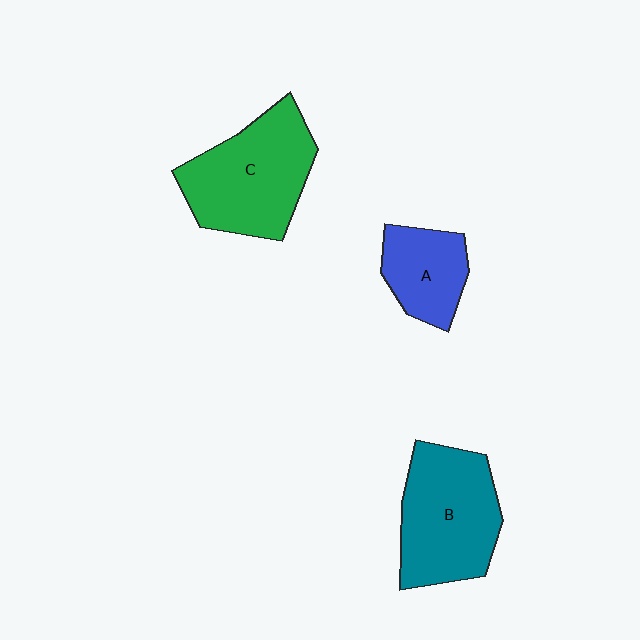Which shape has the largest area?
Shape C (green).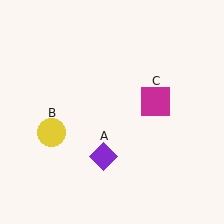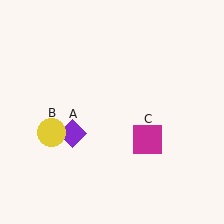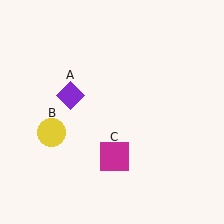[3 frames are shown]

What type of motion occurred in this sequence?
The purple diamond (object A), magenta square (object C) rotated clockwise around the center of the scene.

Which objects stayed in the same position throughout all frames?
Yellow circle (object B) remained stationary.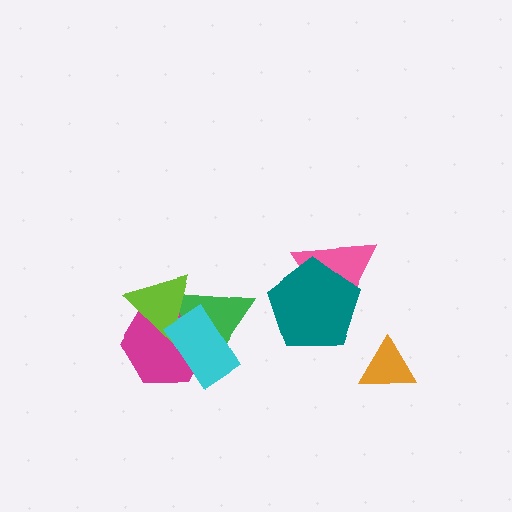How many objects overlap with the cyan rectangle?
3 objects overlap with the cyan rectangle.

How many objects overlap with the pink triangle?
1 object overlaps with the pink triangle.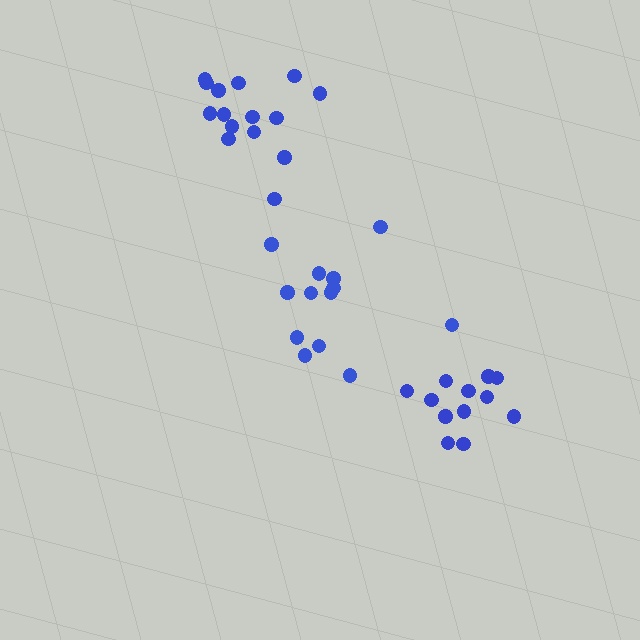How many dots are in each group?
Group 1: 13 dots, Group 2: 15 dots, Group 3: 12 dots (40 total).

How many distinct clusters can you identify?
There are 3 distinct clusters.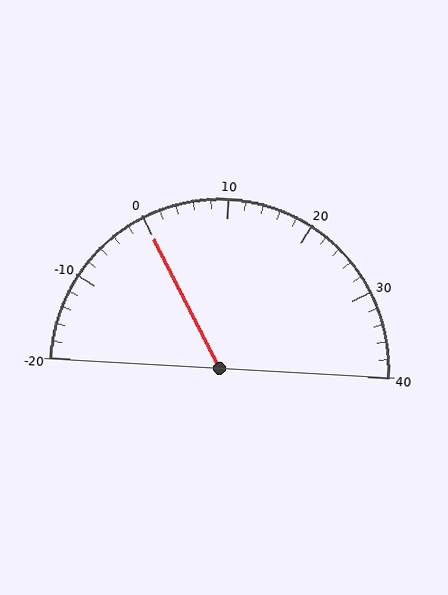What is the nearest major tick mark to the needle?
The nearest major tick mark is 0.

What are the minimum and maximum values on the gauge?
The gauge ranges from -20 to 40.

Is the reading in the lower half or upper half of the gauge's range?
The reading is in the lower half of the range (-20 to 40).